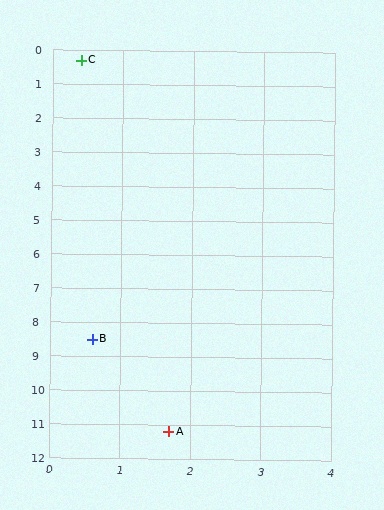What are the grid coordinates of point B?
Point B is at approximately (0.6, 8.5).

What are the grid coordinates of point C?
Point C is at approximately (0.4, 0.3).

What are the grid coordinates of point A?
Point A is at approximately (1.7, 11.2).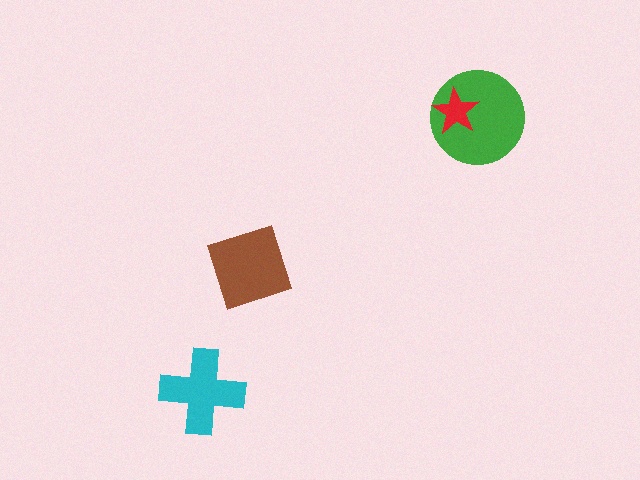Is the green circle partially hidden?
Yes, it is partially covered by another shape.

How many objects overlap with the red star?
1 object overlaps with the red star.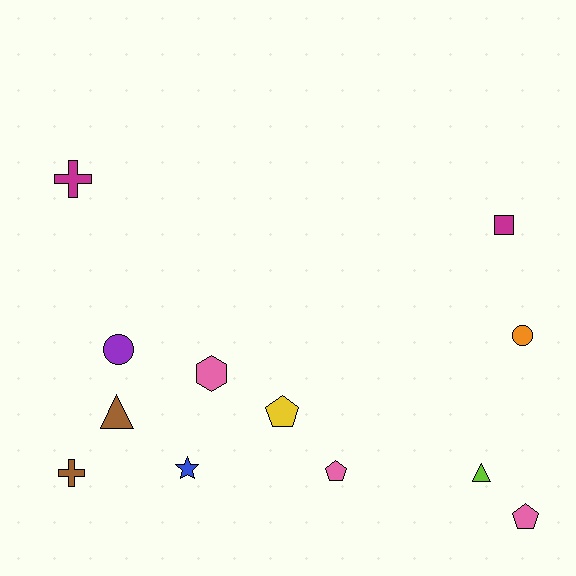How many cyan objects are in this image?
There are no cyan objects.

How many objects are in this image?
There are 12 objects.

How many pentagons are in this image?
There are 3 pentagons.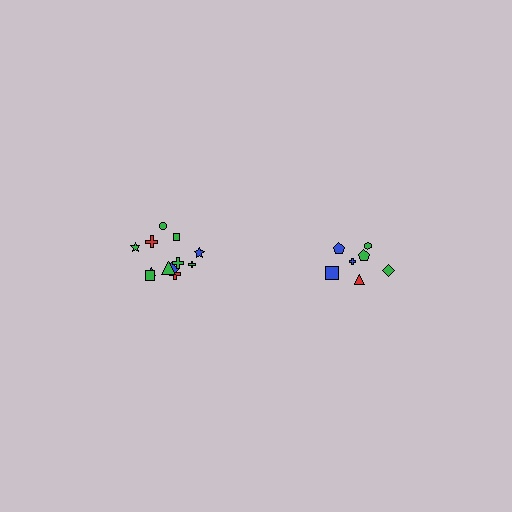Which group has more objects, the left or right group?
The left group.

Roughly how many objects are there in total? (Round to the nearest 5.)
Roughly 20 objects in total.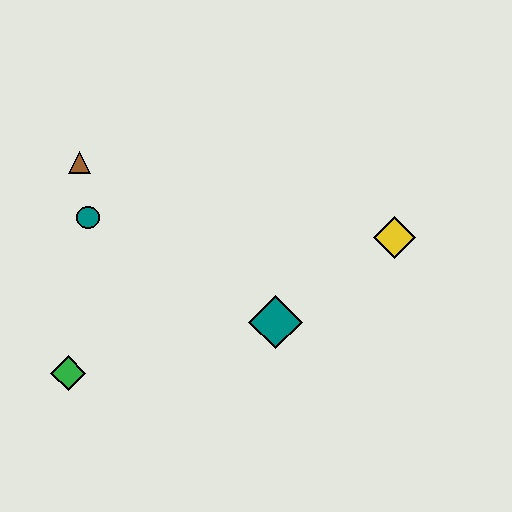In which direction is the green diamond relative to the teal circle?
The green diamond is below the teal circle.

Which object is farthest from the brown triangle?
The yellow diamond is farthest from the brown triangle.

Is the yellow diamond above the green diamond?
Yes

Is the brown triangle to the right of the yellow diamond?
No